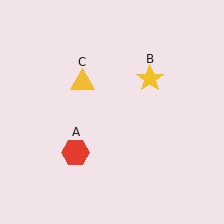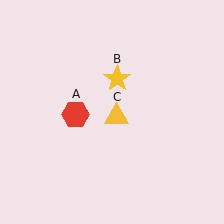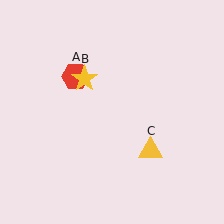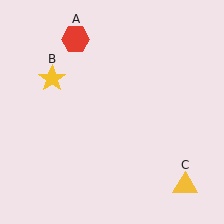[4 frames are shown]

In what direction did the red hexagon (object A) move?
The red hexagon (object A) moved up.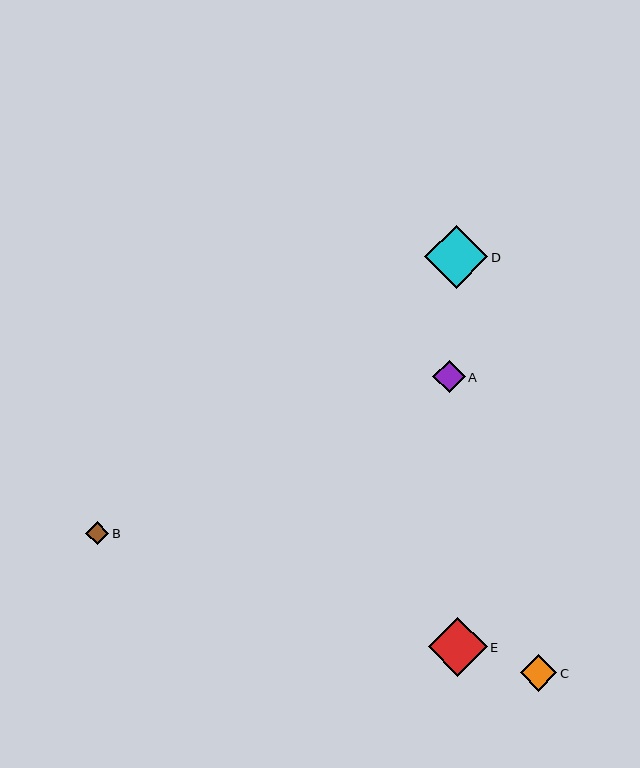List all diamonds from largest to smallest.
From largest to smallest: D, E, C, A, B.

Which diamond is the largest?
Diamond D is the largest with a size of approximately 64 pixels.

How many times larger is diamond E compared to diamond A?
Diamond E is approximately 1.8 times the size of diamond A.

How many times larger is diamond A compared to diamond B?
Diamond A is approximately 1.4 times the size of diamond B.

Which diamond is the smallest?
Diamond B is the smallest with a size of approximately 23 pixels.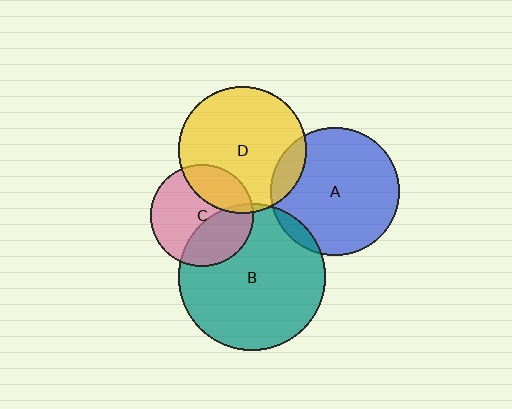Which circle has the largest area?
Circle B (teal).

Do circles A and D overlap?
Yes.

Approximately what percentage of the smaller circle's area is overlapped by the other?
Approximately 10%.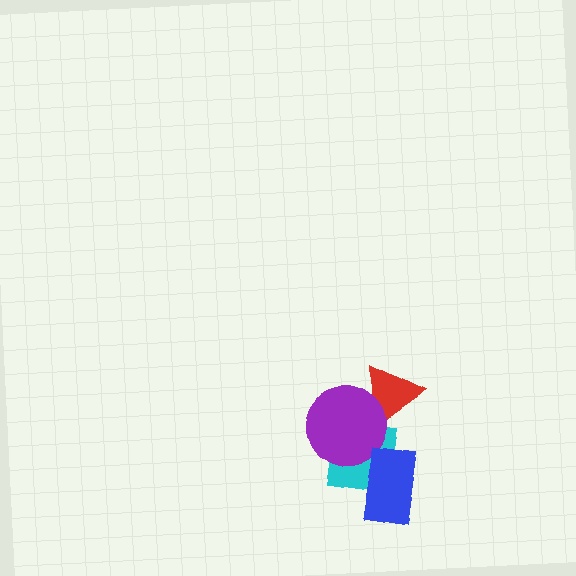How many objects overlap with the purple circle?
2 objects overlap with the purple circle.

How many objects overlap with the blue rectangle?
1 object overlaps with the blue rectangle.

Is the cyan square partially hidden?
Yes, it is partially covered by another shape.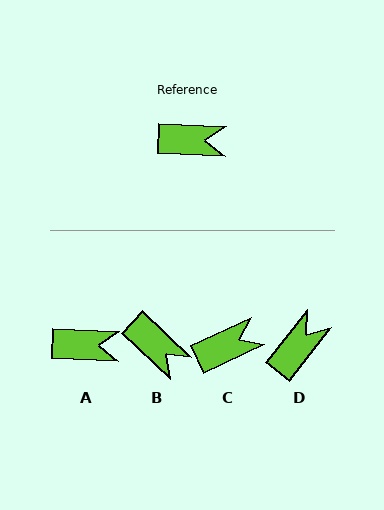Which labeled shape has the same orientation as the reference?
A.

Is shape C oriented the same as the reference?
No, it is off by about 28 degrees.